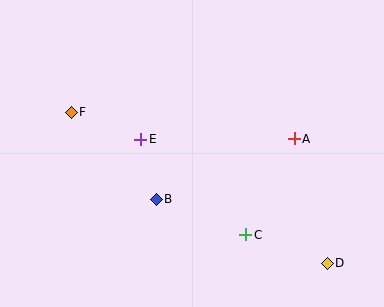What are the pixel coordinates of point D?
Point D is at (327, 263).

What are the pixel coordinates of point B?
Point B is at (156, 199).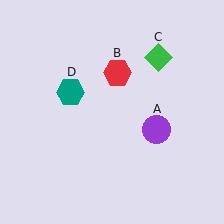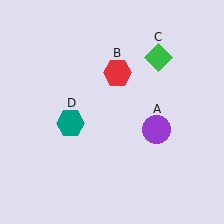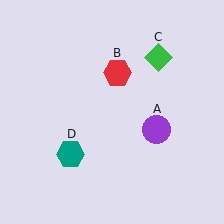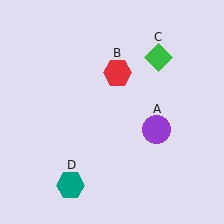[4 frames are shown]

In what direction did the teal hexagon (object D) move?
The teal hexagon (object D) moved down.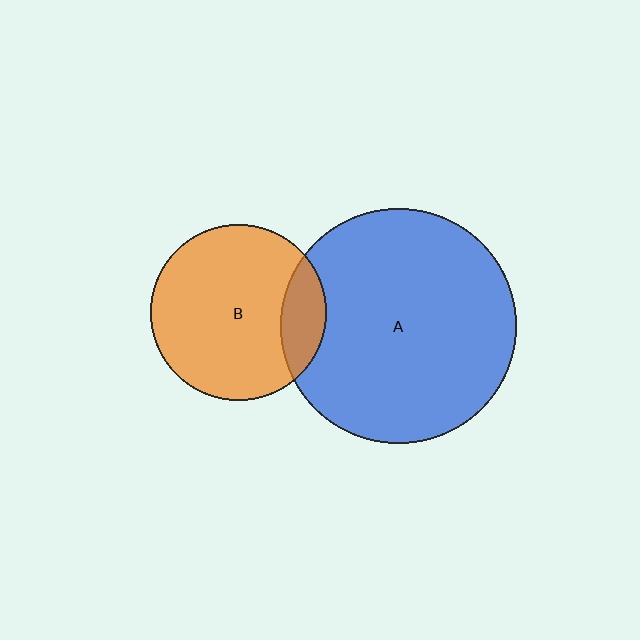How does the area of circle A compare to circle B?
Approximately 1.8 times.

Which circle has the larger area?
Circle A (blue).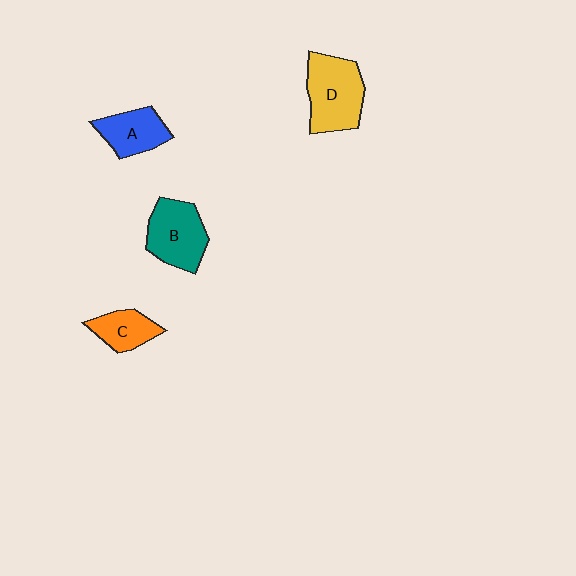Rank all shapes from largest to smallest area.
From largest to smallest: D (yellow), B (teal), A (blue), C (orange).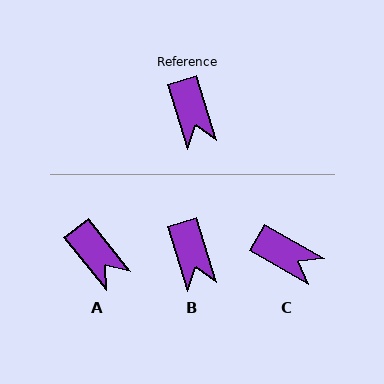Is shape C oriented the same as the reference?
No, it is off by about 44 degrees.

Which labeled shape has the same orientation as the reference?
B.